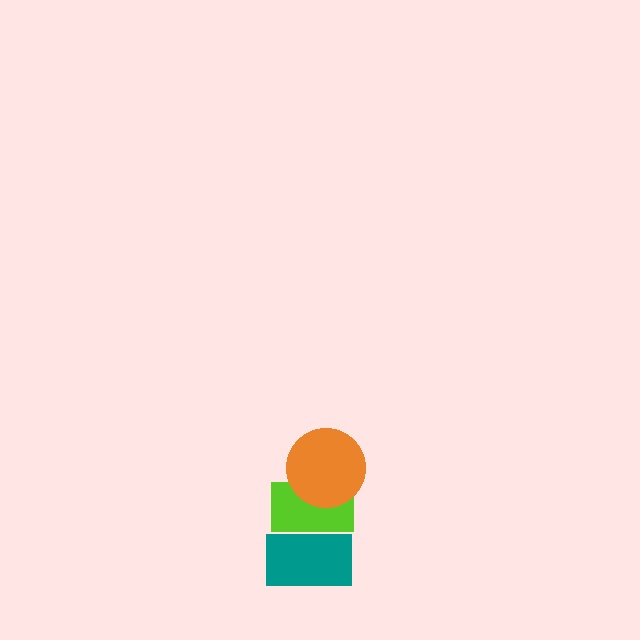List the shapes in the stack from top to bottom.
From top to bottom: the orange circle, the lime rectangle, the teal rectangle.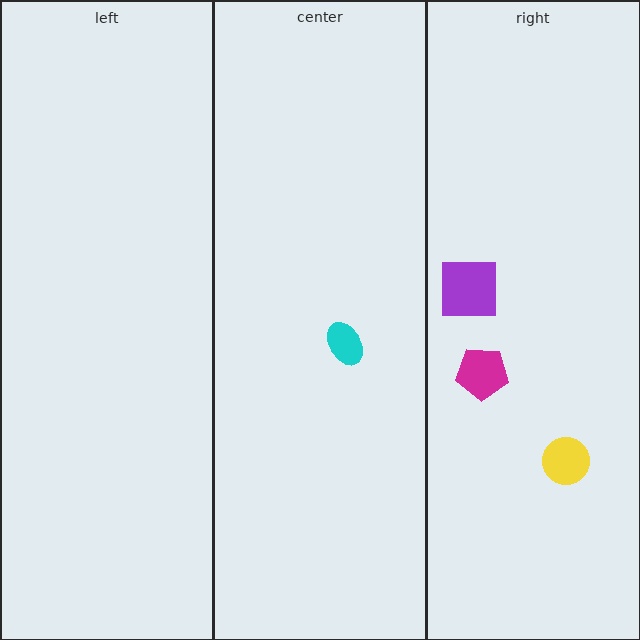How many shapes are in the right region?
3.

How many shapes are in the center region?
1.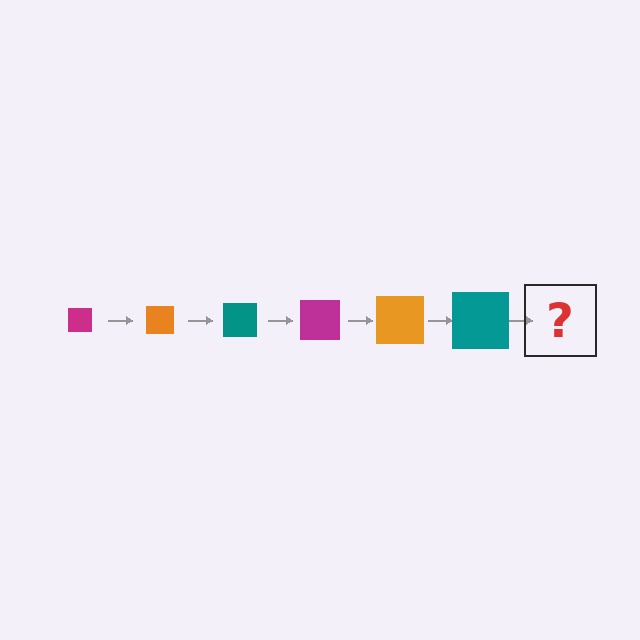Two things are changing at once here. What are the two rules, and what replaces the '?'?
The two rules are that the square grows larger each step and the color cycles through magenta, orange, and teal. The '?' should be a magenta square, larger than the previous one.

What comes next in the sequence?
The next element should be a magenta square, larger than the previous one.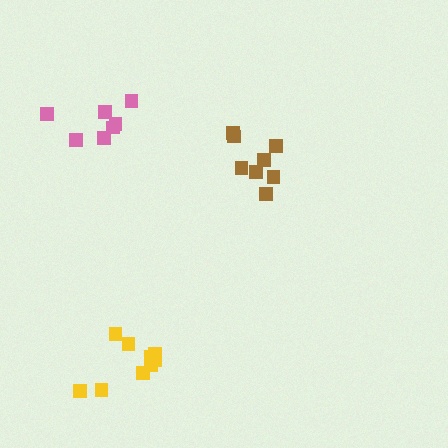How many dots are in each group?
Group 1: 9 dots, Group 2: 8 dots, Group 3: 7 dots (24 total).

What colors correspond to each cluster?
The clusters are colored: yellow, brown, pink.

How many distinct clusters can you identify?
There are 3 distinct clusters.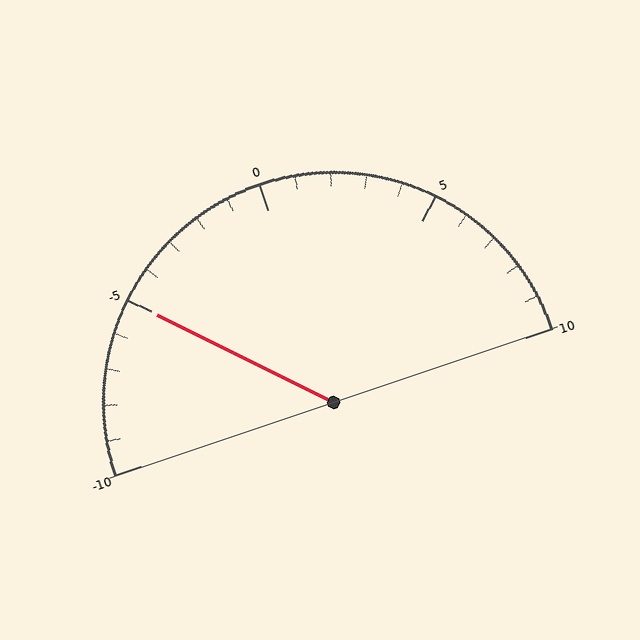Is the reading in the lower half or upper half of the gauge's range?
The reading is in the lower half of the range (-10 to 10).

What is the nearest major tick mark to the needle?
The nearest major tick mark is -5.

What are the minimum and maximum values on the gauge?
The gauge ranges from -10 to 10.